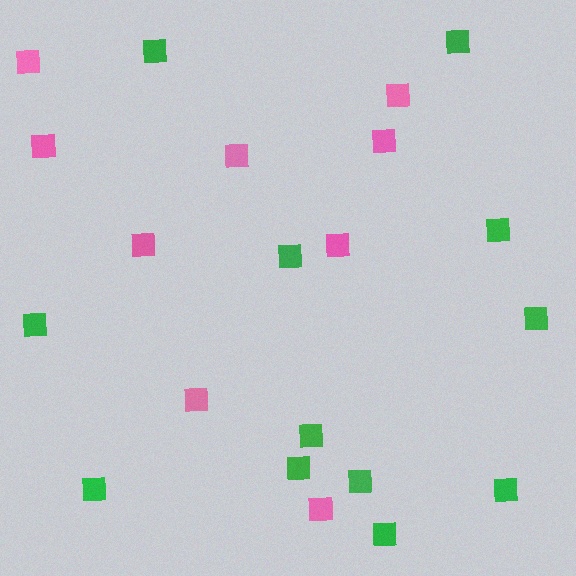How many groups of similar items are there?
There are 2 groups: one group of green squares (12) and one group of pink squares (9).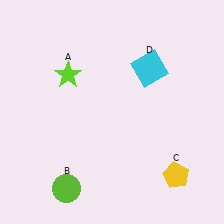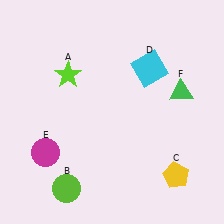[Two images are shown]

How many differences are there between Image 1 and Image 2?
There are 2 differences between the two images.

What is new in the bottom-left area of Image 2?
A magenta circle (E) was added in the bottom-left area of Image 2.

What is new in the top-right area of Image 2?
A green triangle (F) was added in the top-right area of Image 2.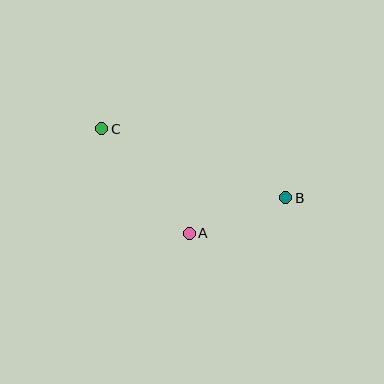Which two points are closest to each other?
Points A and B are closest to each other.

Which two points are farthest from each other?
Points B and C are farthest from each other.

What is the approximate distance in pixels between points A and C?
The distance between A and C is approximately 136 pixels.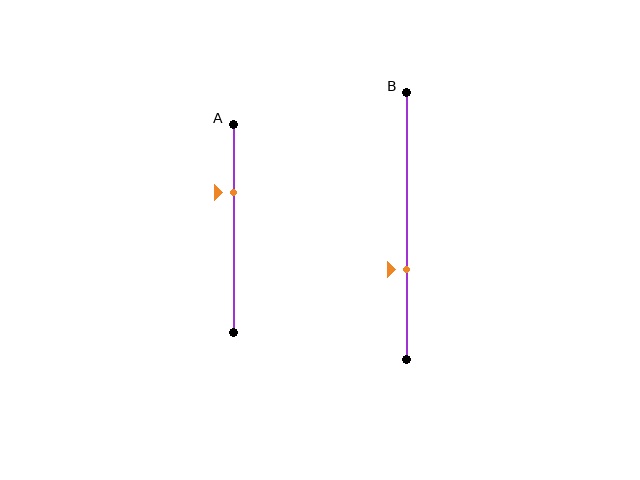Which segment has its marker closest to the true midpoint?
Segment B has its marker closest to the true midpoint.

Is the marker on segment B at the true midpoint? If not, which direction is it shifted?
No, the marker on segment B is shifted downward by about 16% of the segment length.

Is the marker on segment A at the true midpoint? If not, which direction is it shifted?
No, the marker on segment A is shifted upward by about 17% of the segment length.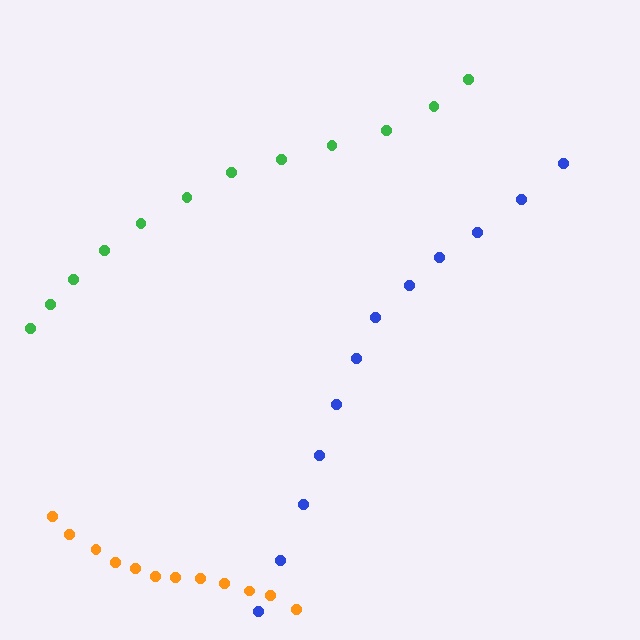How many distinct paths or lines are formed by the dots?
There are 3 distinct paths.